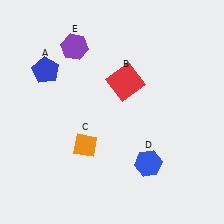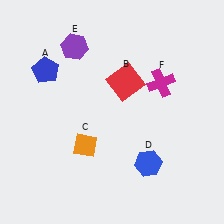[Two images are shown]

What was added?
A magenta cross (F) was added in Image 2.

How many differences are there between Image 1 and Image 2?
There is 1 difference between the two images.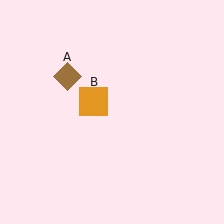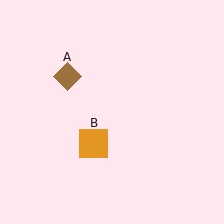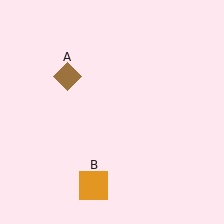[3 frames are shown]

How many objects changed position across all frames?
1 object changed position: orange square (object B).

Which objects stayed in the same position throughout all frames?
Brown diamond (object A) remained stationary.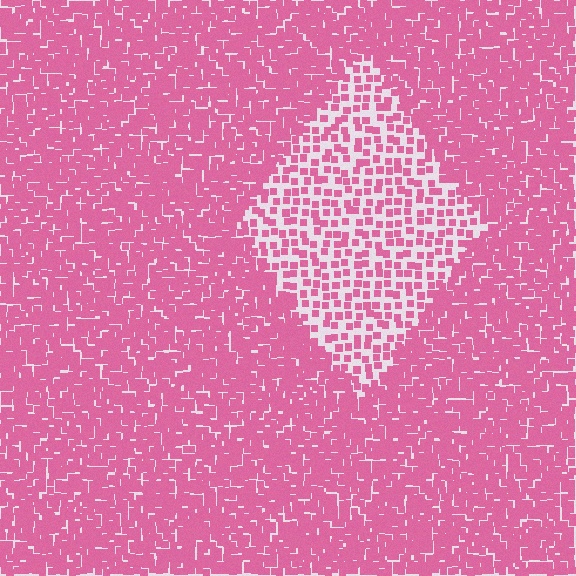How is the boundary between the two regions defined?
The boundary is defined by a change in element density (approximately 2.3x ratio). All elements are the same color, size, and shape.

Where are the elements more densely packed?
The elements are more densely packed outside the diamond boundary.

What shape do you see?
I see a diamond.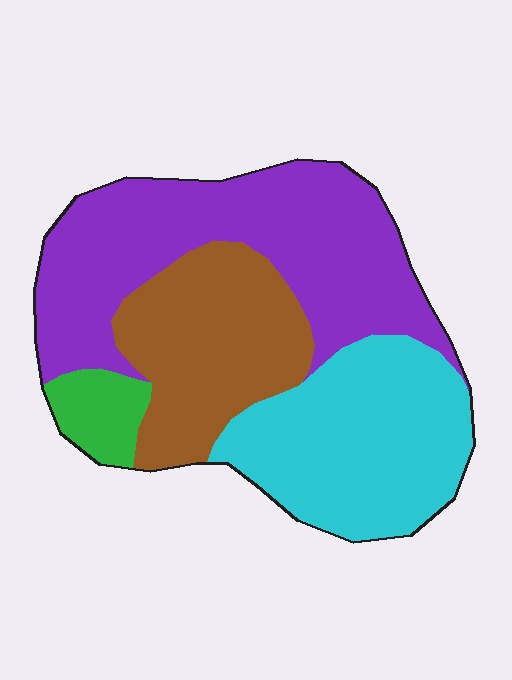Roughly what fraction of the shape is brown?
Brown covers about 25% of the shape.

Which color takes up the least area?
Green, at roughly 5%.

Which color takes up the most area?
Purple, at roughly 40%.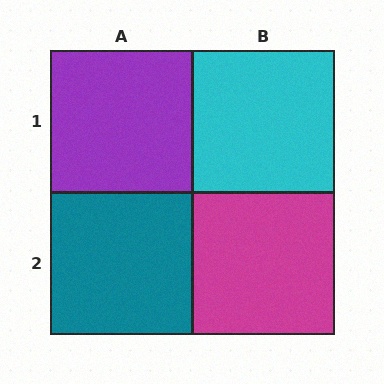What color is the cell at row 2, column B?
Magenta.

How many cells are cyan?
1 cell is cyan.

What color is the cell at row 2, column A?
Teal.